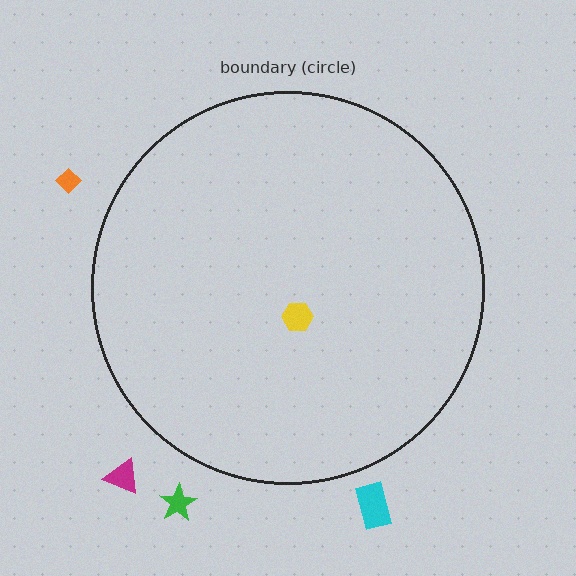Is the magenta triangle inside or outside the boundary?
Outside.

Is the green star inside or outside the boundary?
Outside.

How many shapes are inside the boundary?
1 inside, 4 outside.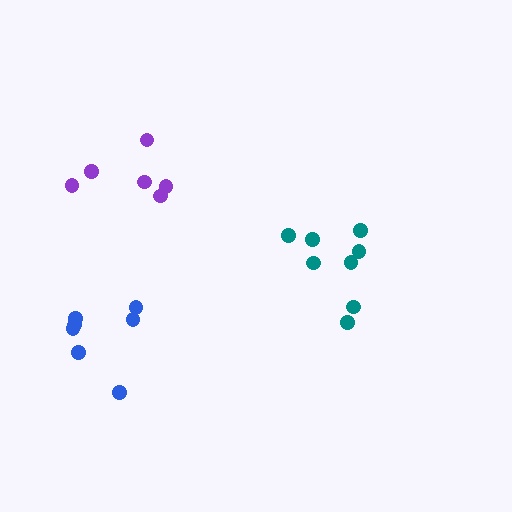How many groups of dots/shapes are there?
There are 3 groups.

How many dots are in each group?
Group 1: 8 dots, Group 2: 6 dots, Group 3: 7 dots (21 total).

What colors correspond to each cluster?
The clusters are colored: teal, purple, blue.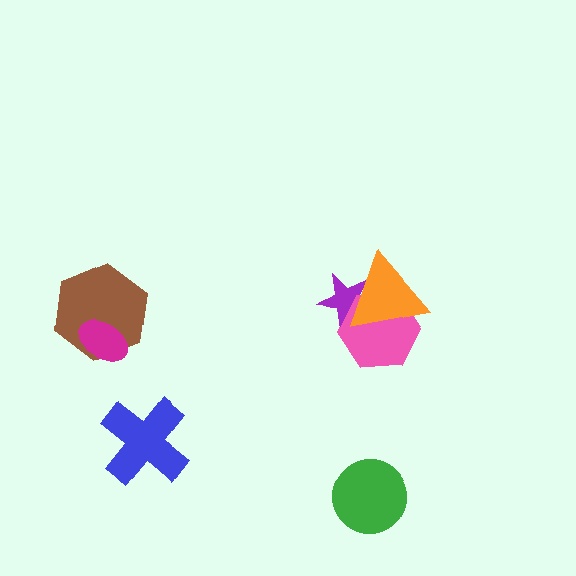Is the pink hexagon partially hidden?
Yes, it is partially covered by another shape.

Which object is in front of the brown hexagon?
The magenta ellipse is in front of the brown hexagon.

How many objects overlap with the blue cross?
0 objects overlap with the blue cross.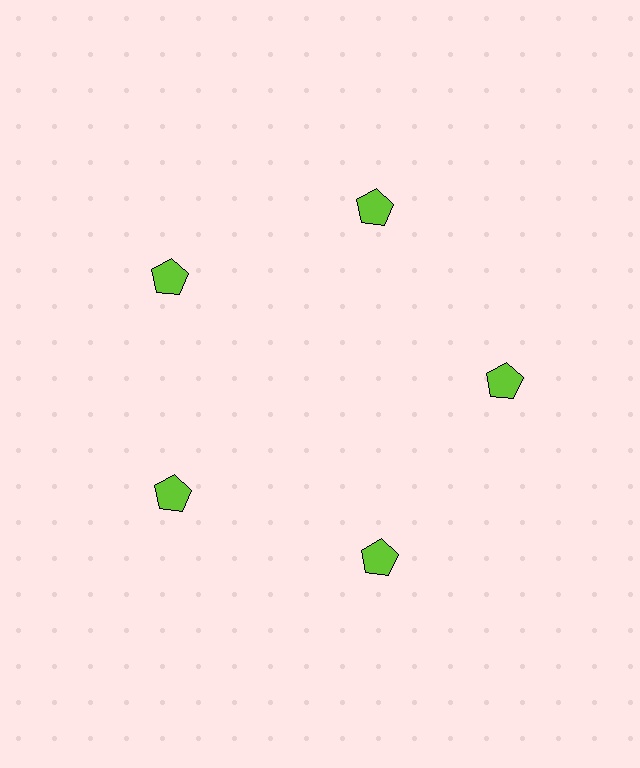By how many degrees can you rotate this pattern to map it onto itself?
The pattern maps onto itself every 72 degrees of rotation.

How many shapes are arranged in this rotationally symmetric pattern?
There are 5 shapes, arranged in 5 groups of 1.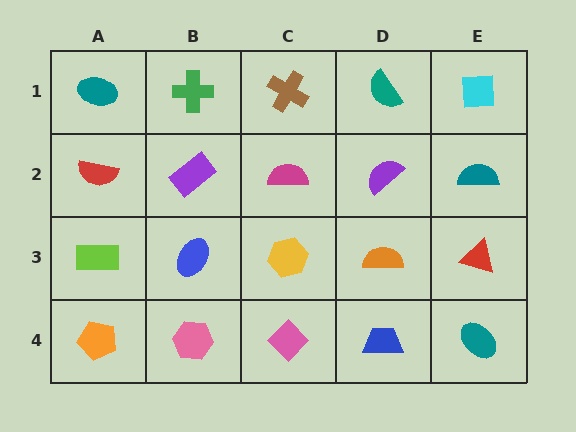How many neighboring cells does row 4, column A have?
2.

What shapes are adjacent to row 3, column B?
A purple rectangle (row 2, column B), a pink hexagon (row 4, column B), a lime rectangle (row 3, column A), a yellow hexagon (row 3, column C).